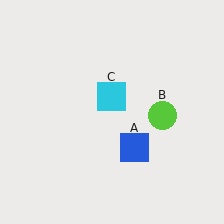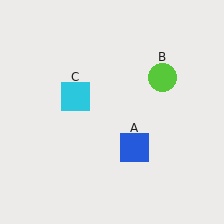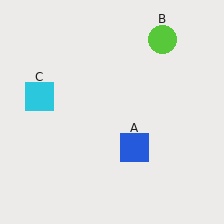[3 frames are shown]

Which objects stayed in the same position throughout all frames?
Blue square (object A) remained stationary.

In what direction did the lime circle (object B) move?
The lime circle (object B) moved up.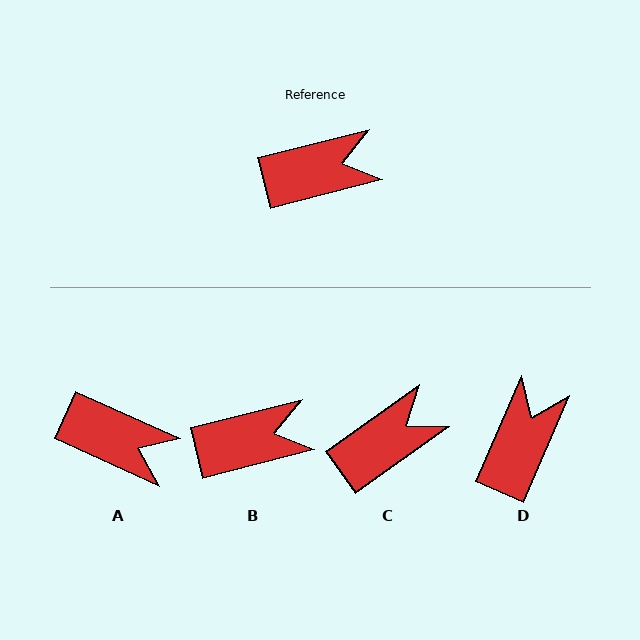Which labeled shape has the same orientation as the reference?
B.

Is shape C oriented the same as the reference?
No, it is off by about 21 degrees.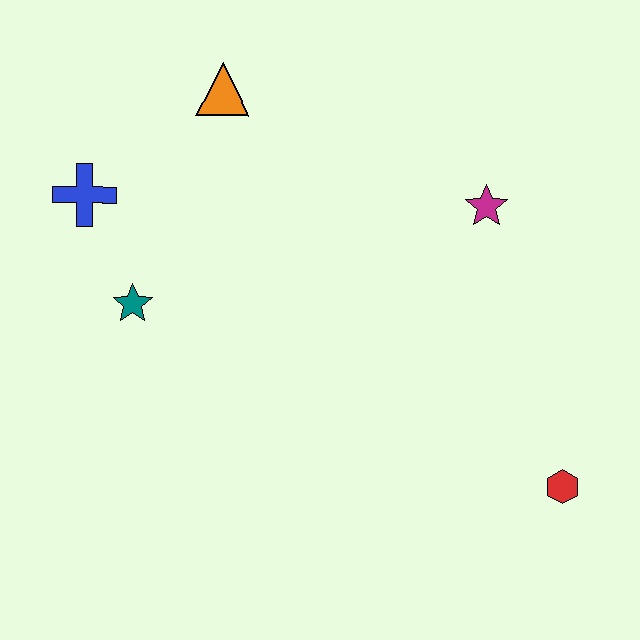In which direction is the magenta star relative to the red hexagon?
The magenta star is above the red hexagon.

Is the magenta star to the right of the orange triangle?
Yes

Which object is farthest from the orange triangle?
The red hexagon is farthest from the orange triangle.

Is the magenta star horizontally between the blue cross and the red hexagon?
Yes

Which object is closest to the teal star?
The blue cross is closest to the teal star.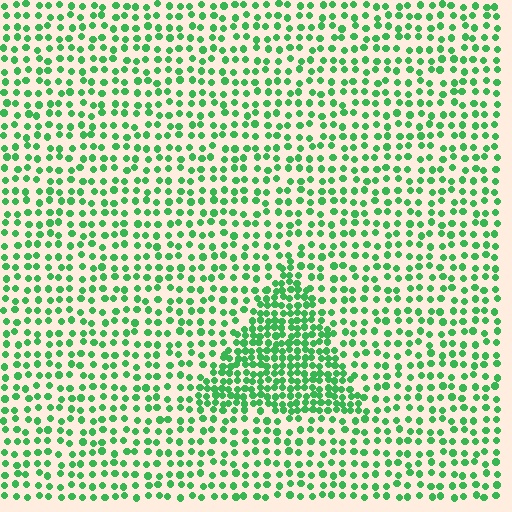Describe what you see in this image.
The image contains small green elements arranged at two different densities. A triangle-shaped region is visible where the elements are more densely packed than the surrounding area.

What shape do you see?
I see a triangle.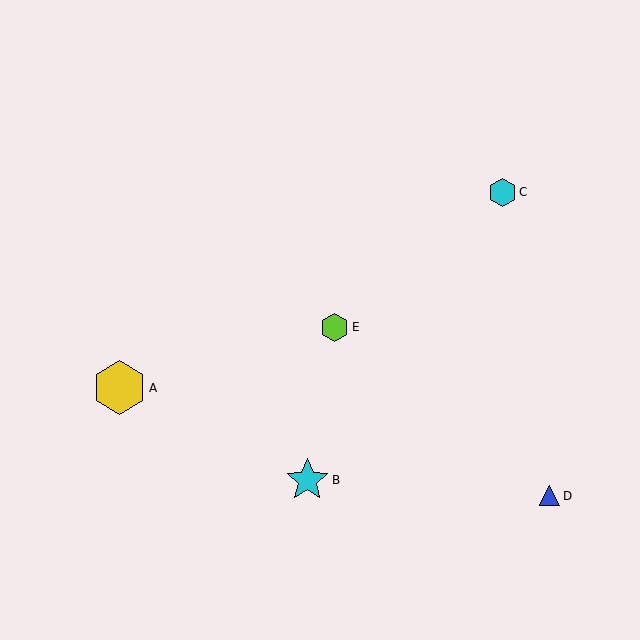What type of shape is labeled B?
Shape B is a cyan star.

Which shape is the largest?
The yellow hexagon (labeled A) is the largest.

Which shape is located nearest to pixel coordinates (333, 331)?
The lime hexagon (labeled E) at (335, 327) is nearest to that location.